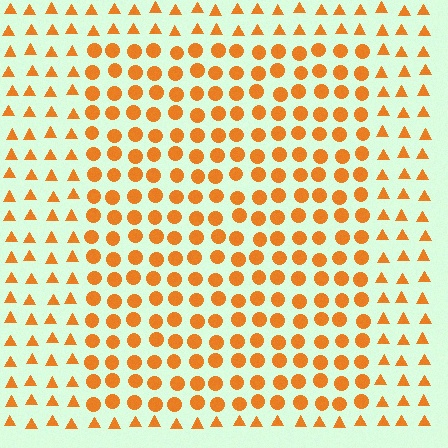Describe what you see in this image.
The image is filled with small orange elements arranged in a uniform grid. A rectangle-shaped region contains circles, while the surrounding area contains triangles. The boundary is defined purely by the change in element shape.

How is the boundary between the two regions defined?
The boundary is defined by a change in element shape: circles inside vs. triangles outside. All elements share the same color and spacing.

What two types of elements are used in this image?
The image uses circles inside the rectangle region and triangles outside it.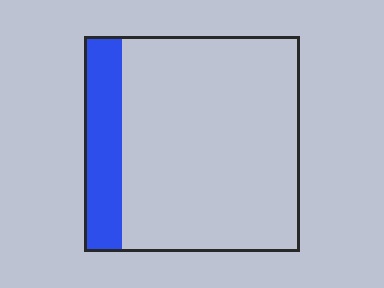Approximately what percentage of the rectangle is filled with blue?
Approximately 20%.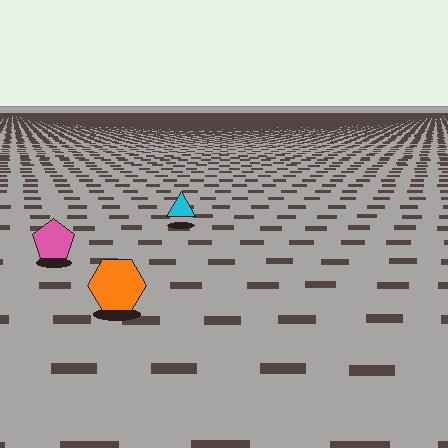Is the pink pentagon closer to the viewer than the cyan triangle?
Yes. The pink pentagon is closer — you can tell from the texture gradient: the ground texture is coarser near it.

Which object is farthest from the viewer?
The cyan triangle is farthest from the viewer. It appears smaller and the ground texture around it is denser.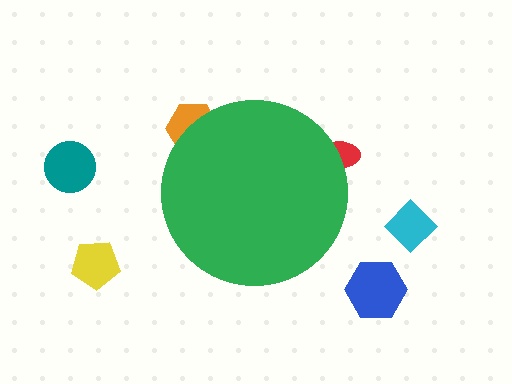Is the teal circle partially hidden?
No, the teal circle is fully visible.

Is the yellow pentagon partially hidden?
No, the yellow pentagon is fully visible.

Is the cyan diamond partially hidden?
No, the cyan diamond is fully visible.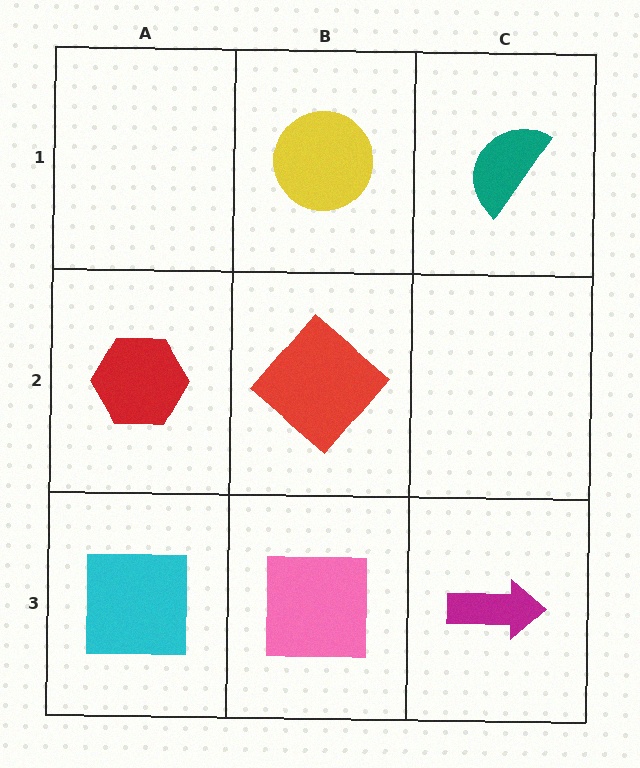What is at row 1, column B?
A yellow circle.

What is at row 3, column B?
A pink square.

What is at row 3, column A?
A cyan square.